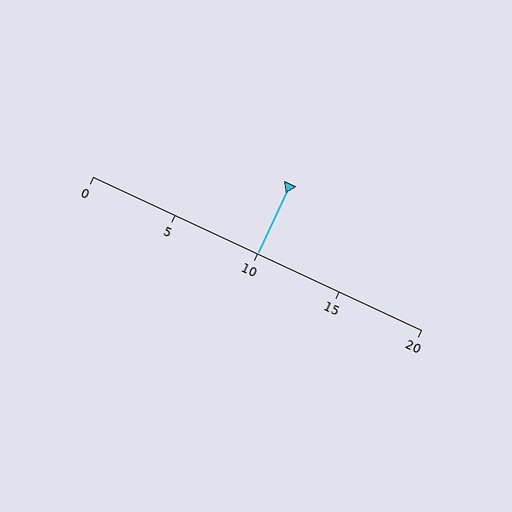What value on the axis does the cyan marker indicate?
The marker indicates approximately 10.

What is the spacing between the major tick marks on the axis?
The major ticks are spaced 5 apart.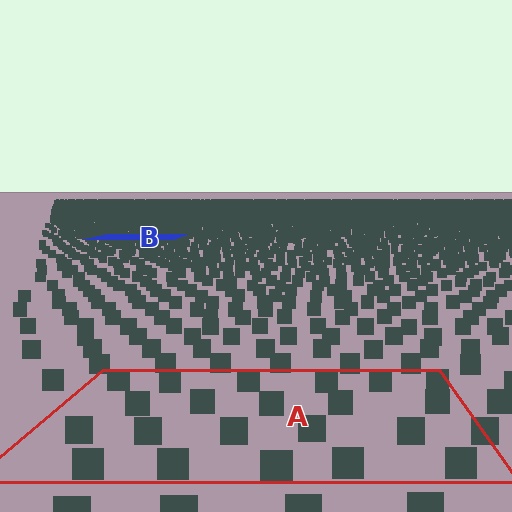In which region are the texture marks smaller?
The texture marks are smaller in region B, because it is farther away.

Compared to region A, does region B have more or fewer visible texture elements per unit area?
Region B has more texture elements per unit area — they are packed more densely because it is farther away.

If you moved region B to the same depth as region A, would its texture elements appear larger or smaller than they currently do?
They would appear larger. At a closer depth, the same texture elements are projected at a bigger on-screen size.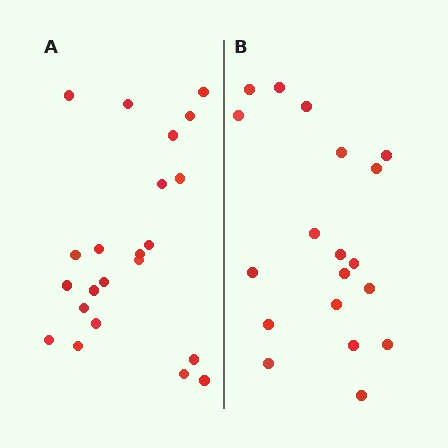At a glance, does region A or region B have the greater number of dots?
Region A (the left region) has more dots.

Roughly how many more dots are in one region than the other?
Region A has just a few more — roughly 2 or 3 more dots than region B.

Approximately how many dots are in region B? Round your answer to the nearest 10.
About 20 dots. (The exact count is 19, which rounds to 20.)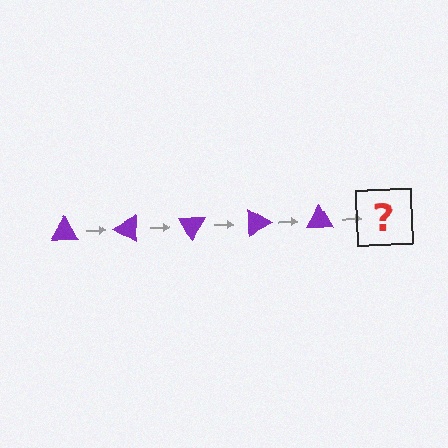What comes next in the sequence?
The next element should be a purple triangle rotated 150 degrees.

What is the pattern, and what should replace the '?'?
The pattern is that the triangle rotates 30 degrees each step. The '?' should be a purple triangle rotated 150 degrees.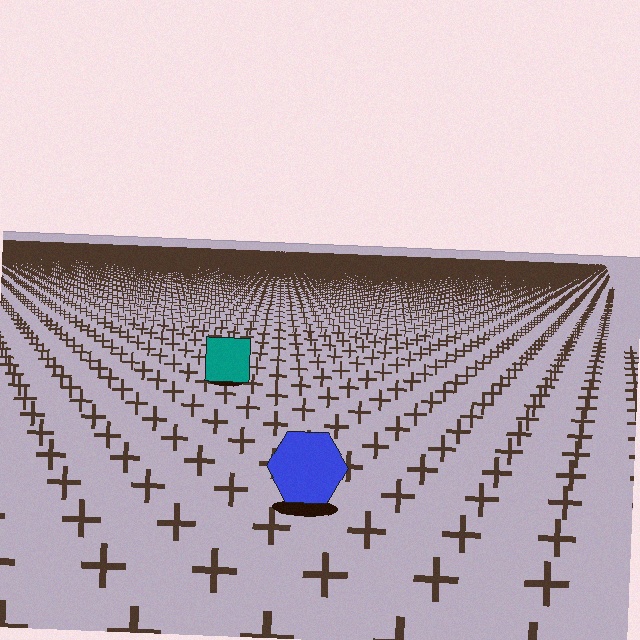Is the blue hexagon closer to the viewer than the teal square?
Yes. The blue hexagon is closer — you can tell from the texture gradient: the ground texture is coarser near it.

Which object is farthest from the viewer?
The teal square is farthest from the viewer. It appears smaller and the ground texture around it is denser.